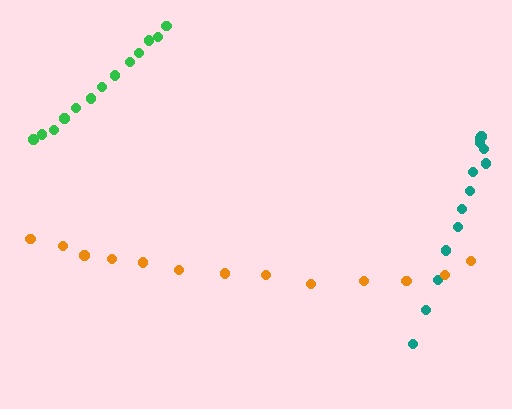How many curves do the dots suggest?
There are 3 distinct paths.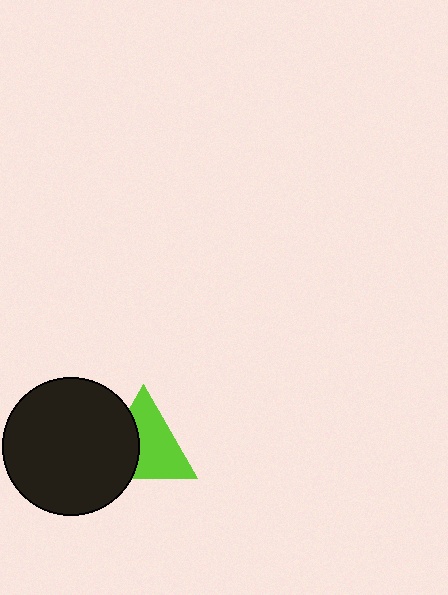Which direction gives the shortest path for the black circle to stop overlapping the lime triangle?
Moving left gives the shortest separation.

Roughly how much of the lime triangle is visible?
About half of it is visible (roughly 62%).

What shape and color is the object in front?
The object in front is a black circle.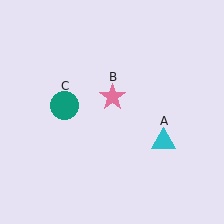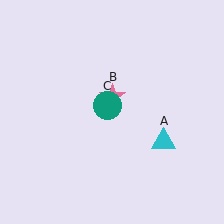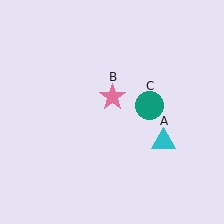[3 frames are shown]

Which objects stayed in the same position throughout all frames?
Cyan triangle (object A) and pink star (object B) remained stationary.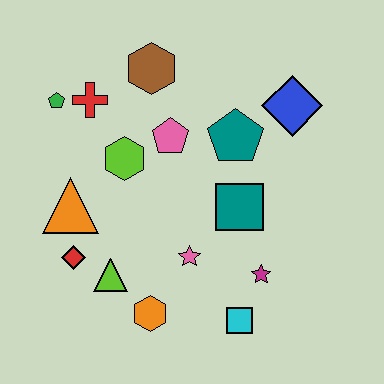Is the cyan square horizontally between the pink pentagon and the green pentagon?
No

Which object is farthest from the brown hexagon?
The cyan square is farthest from the brown hexagon.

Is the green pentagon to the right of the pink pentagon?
No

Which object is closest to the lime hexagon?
The pink pentagon is closest to the lime hexagon.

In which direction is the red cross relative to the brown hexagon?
The red cross is to the left of the brown hexagon.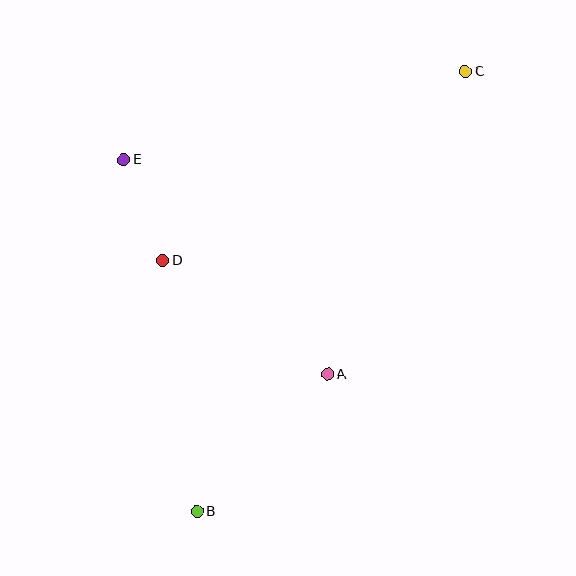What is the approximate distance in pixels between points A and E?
The distance between A and E is approximately 296 pixels.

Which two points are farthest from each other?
Points B and C are farthest from each other.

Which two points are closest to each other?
Points D and E are closest to each other.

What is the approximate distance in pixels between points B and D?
The distance between B and D is approximately 253 pixels.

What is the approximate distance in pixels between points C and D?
The distance between C and D is approximately 357 pixels.